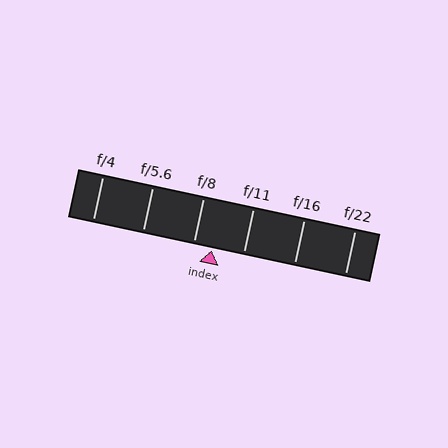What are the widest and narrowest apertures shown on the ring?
The widest aperture shown is f/4 and the narrowest is f/22.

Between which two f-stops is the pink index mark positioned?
The index mark is between f/8 and f/11.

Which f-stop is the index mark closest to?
The index mark is closest to f/8.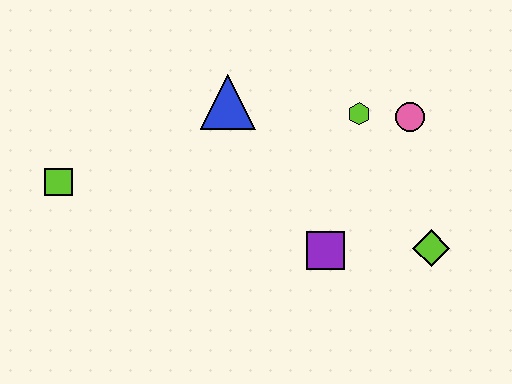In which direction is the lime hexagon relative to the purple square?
The lime hexagon is above the purple square.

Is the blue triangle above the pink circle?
Yes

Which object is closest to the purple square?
The lime diamond is closest to the purple square.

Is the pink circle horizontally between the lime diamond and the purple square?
Yes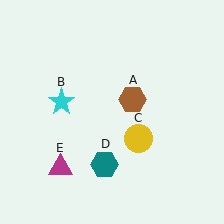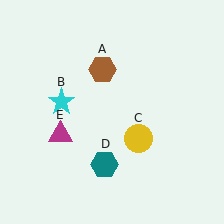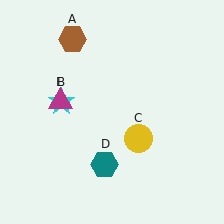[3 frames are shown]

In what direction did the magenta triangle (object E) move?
The magenta triangle (object E) moved up.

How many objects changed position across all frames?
2 objects changed position: brown hexagon (object A), magenta triangle (object E).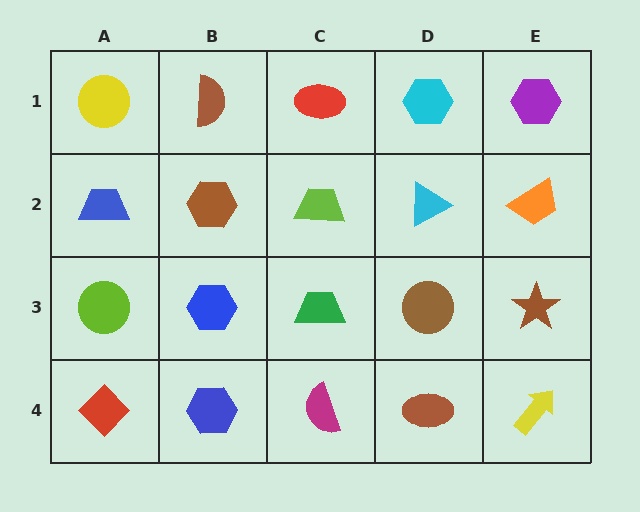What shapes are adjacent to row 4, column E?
A brown star (row 3, column E), a brown ellipse (row 4, column D).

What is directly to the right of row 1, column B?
A red ellipse.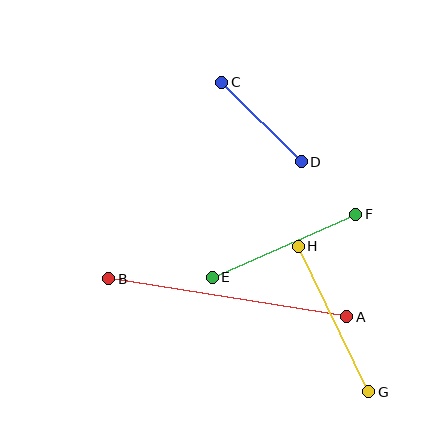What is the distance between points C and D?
The distance is approximately 112 pixels.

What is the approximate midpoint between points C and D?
The midpoint is at approximately (261, 122) pixels.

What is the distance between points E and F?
The distance is approximately 157 pixels.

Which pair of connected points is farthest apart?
Points A and B are farthest apart.